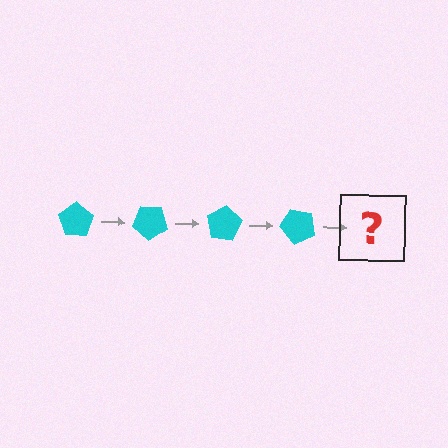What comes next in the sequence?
The next element should be a cyan pentagon rotated 160 degrees.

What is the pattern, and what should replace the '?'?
The pattern is that the pentagon rotates 40 degrees each step. The '?' should be a cyan pentagon rotated 160 degrees.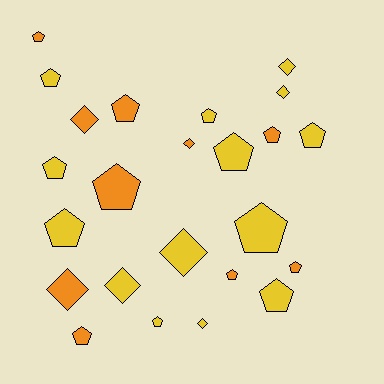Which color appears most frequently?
Yellow, with 14 objects.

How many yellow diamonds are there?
There are 5 yellow diamonds.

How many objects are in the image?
There are 24 objects.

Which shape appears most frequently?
Pentagon, with 16 objects.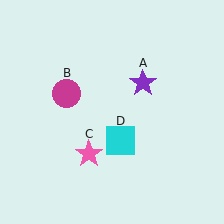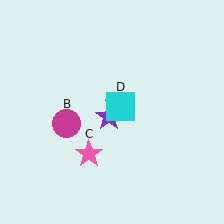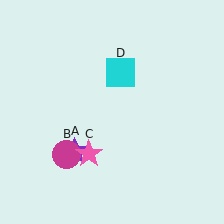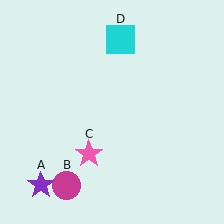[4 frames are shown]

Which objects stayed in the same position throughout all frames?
Pink star (object C) remained stationary.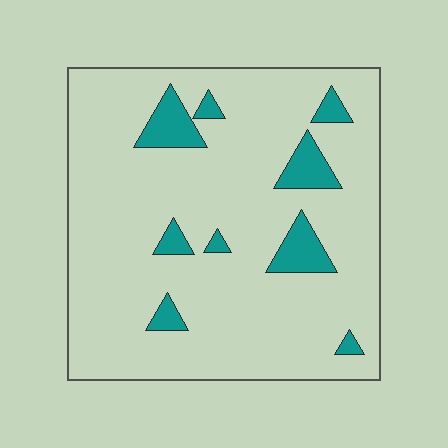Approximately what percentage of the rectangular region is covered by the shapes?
Approximately 10%.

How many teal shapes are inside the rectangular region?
9.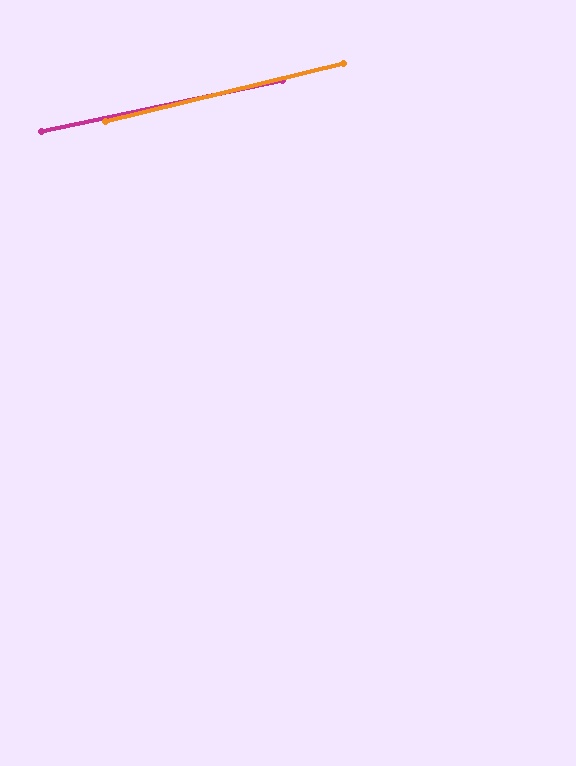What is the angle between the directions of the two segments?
Approximately 2 degrees.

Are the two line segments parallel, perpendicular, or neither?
Parallel — their directions differ by only 1.7°.